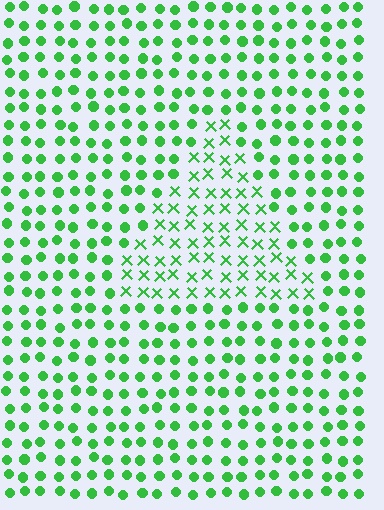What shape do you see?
I see a triangle.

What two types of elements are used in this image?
The image uses X marks inside the triangle region and circles outside it.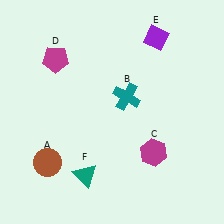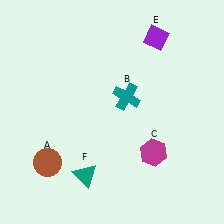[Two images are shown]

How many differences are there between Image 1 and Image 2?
There is 1 difference between the two images.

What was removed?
The magenta pentagon (D) was removed in Image 2.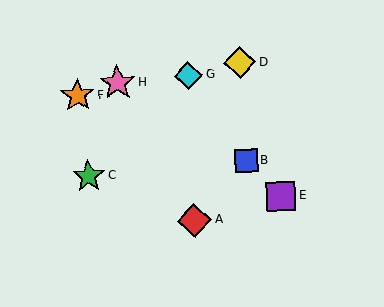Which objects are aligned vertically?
Objects A, G are aligned vertically.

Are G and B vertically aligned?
No, G is at x≈188 and B is at x≈246.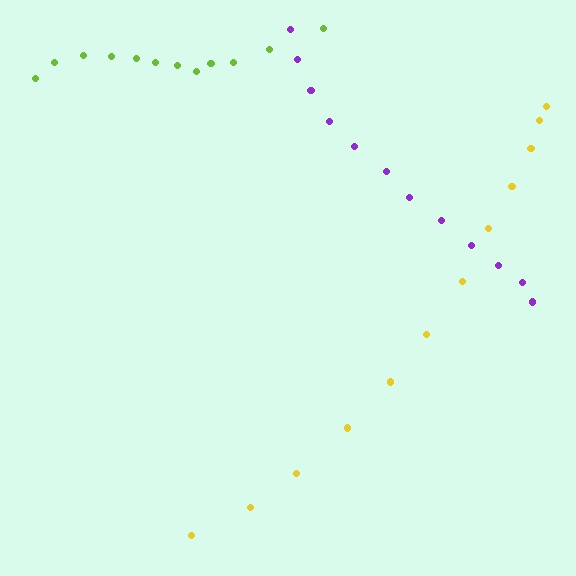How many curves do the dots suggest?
There are 3 distinct paths.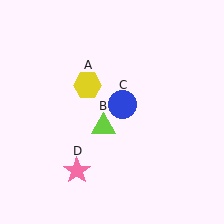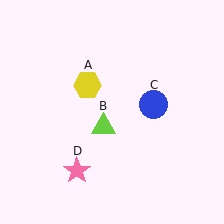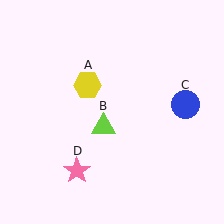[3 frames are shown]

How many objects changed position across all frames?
1 object changed position: blue circle (object C).